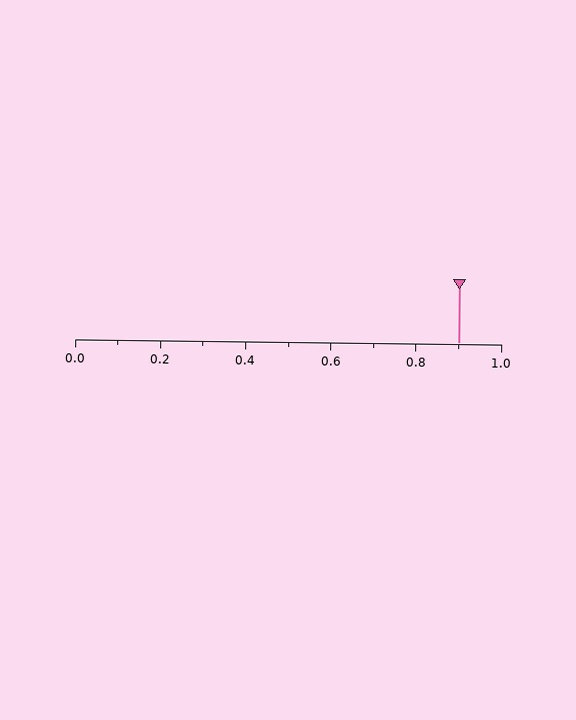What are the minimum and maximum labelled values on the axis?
The axis runs from 0.0 to 1.0.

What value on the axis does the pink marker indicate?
The marker indicates approximately 0.9.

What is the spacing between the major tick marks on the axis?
The major ticks are spaced 0.2 apart.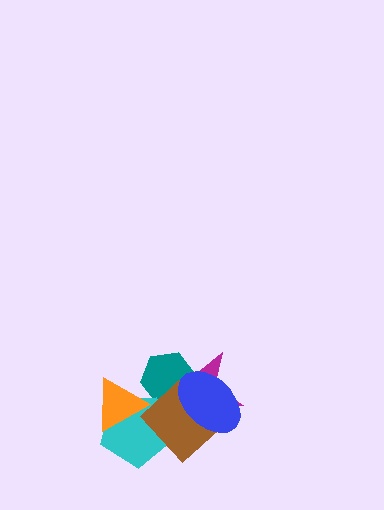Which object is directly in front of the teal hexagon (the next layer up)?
The brown diamond is directly in front of the teal hexagon.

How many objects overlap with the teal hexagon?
3 objects overlap with the teal hexagon.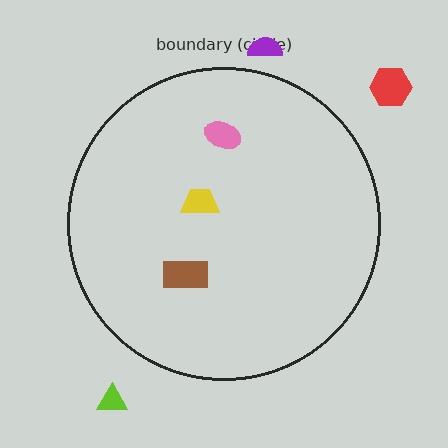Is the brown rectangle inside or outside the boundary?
Inside.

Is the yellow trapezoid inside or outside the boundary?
Inside.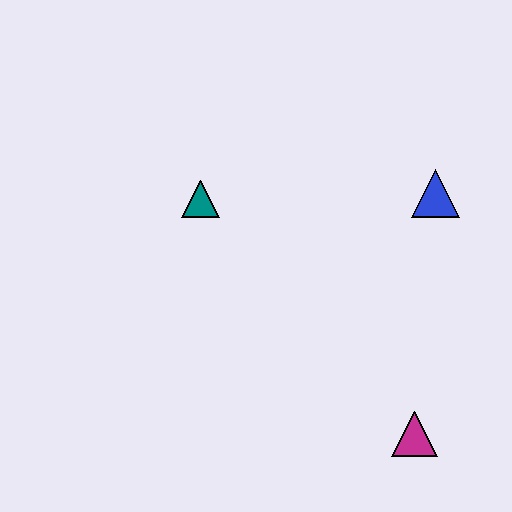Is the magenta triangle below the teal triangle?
Yes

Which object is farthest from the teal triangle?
The magenta triangle is farthest from the teal triangle.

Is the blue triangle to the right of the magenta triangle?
Yes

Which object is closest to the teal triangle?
The blue triangle is closest to the teal triangle.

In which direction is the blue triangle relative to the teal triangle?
The blue triangle is to the right of the teal triangle.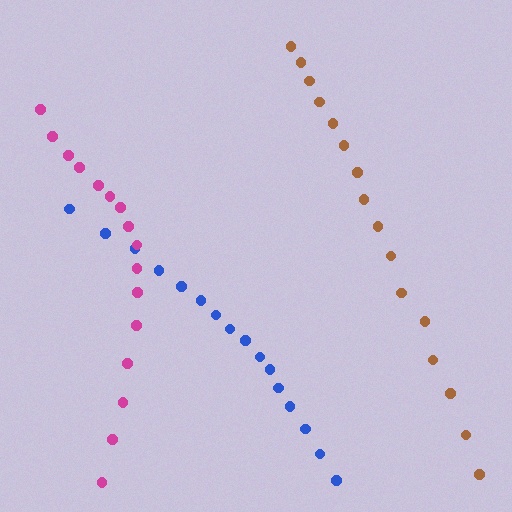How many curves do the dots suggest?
There are 3 distinct paths.